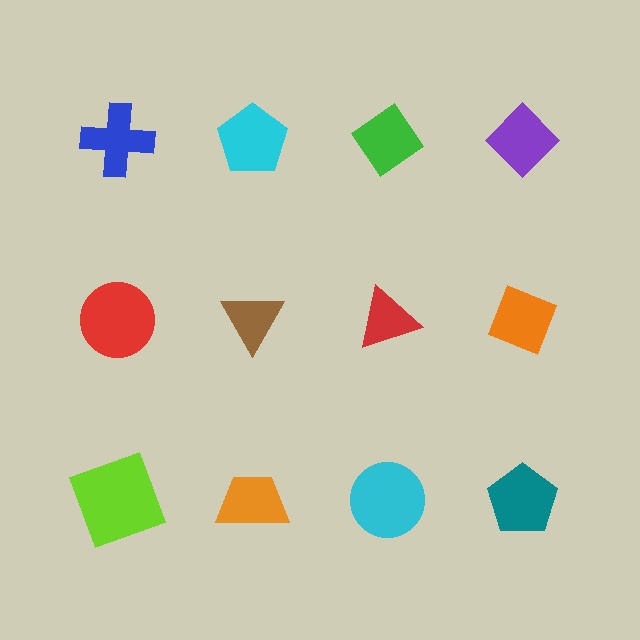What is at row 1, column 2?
A cyan pentagon.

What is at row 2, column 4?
An orange diamond.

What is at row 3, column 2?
An orange trapezoid.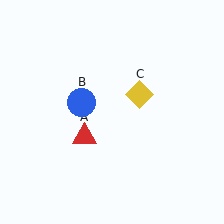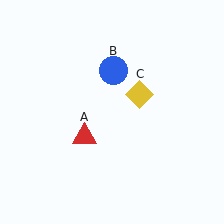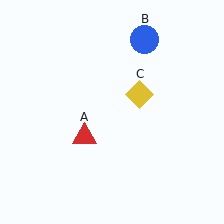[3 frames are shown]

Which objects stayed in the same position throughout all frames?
Red triangle (object A) and yellow diamond (object C) remained stationary.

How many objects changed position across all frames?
1 object changed position: blue circle (object B).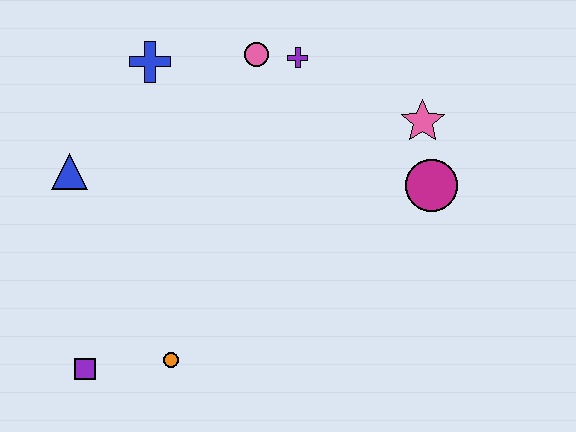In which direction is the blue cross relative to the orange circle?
The blue cross is above the orange circle.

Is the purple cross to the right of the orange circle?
Yes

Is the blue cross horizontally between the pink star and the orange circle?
No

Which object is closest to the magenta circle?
The pink star is closest to the magenta circle.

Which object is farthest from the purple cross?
The purple square is farthest from the purple cross.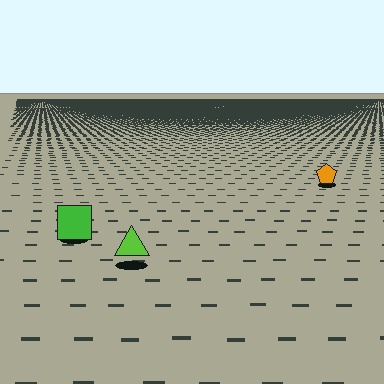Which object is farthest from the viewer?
The orange pentagon is farthest from the viewer. It appears smaller and the ground texture around it is denser.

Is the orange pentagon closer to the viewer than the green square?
No. The green square is closer — you can tell from the texture gradient: the ground texture is coarser near it.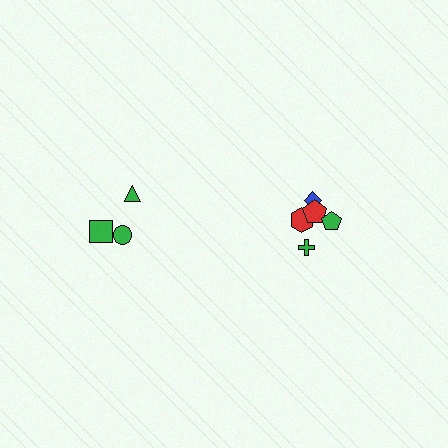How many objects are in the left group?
There are 3 objects.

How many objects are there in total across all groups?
There are 8 objects.